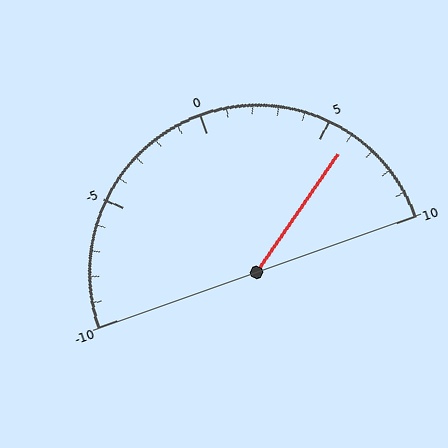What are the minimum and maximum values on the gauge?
The gauge ranges from -10 to 10.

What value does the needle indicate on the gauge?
The needle indicates approximately 6.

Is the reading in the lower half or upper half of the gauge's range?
The reading is in the upper half of the range (-10 to 10).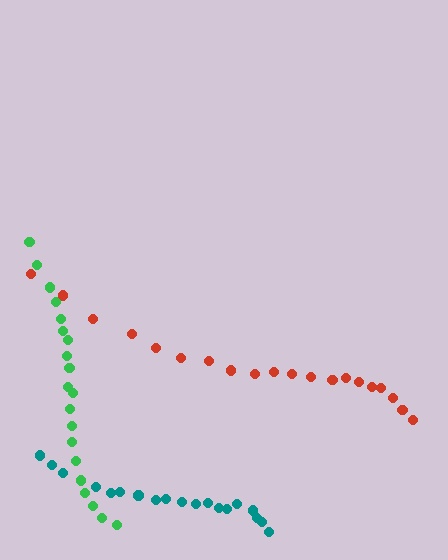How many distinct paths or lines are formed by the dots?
There are 3 distinct paths.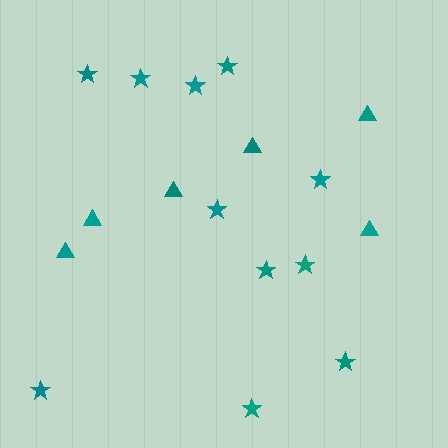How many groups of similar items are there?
There are 2 groups: one group of stars (11) and one group of triangles (6).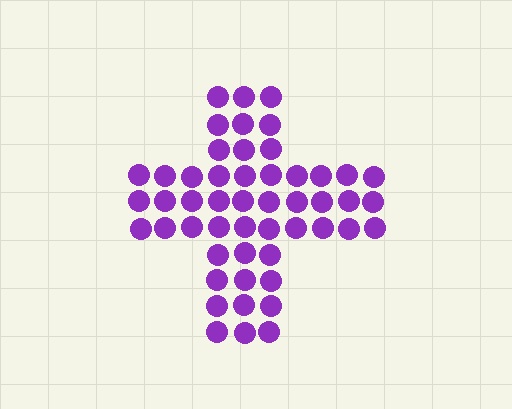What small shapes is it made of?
It is made of small circles.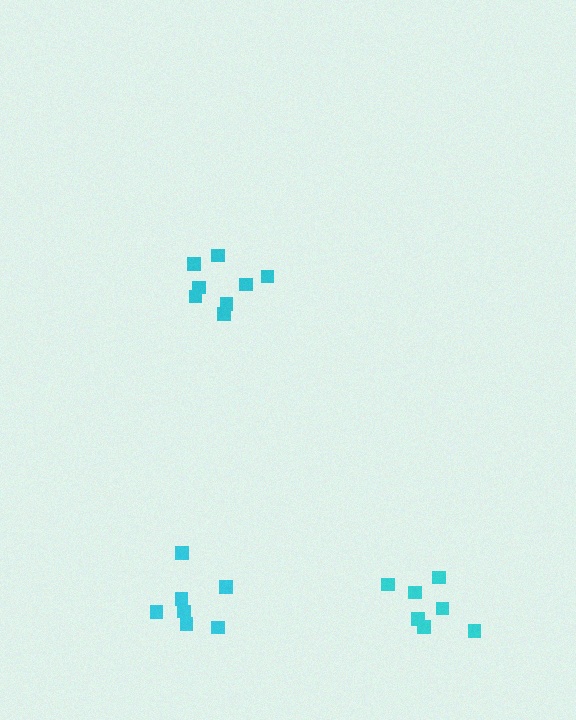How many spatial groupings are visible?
There are 3 spatial groupings.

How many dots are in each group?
Group 1: 7 dots, Group 2: 7 dots, Group 3: 8 dots (22 total).